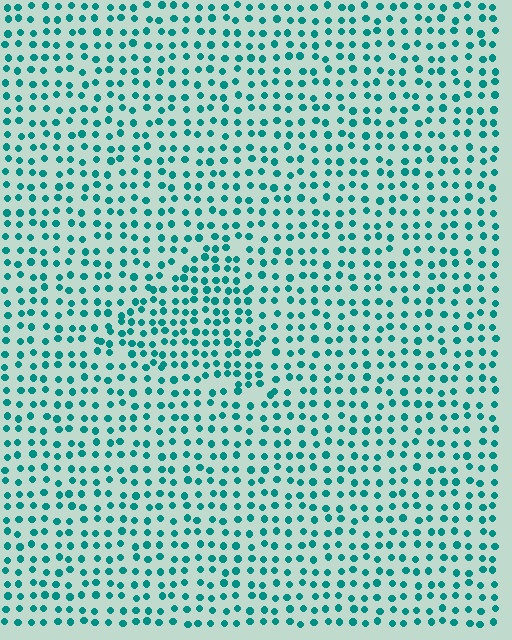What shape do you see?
I see a triangle.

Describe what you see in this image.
The image contains small teal elements arranged at two different densities. A triangle-shaped region is visible where the elements are more densely packed than the surrounding area.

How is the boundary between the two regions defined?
The boundary is defined by a change in element density (approximately 1.5x ratio). All elements are the same color, size, and shape.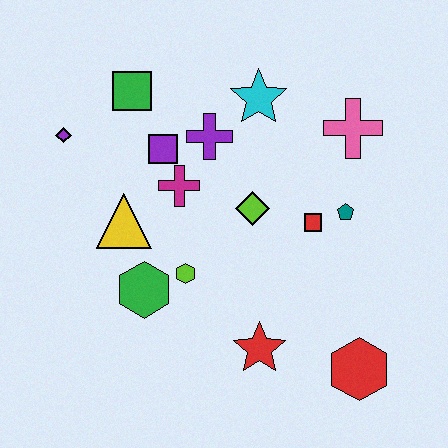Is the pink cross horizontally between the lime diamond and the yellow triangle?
No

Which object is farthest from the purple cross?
The red hexagon is farthest from the purple cross.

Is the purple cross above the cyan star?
No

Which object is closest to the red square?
The teal pentagon is closest to the red square.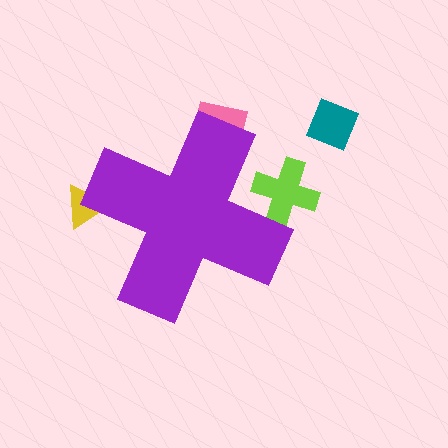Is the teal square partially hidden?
No, the teal square is fully visible.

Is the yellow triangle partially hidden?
Yes, the yellow triangle is partially hidden behind the purple cross.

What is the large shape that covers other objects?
A purple cross.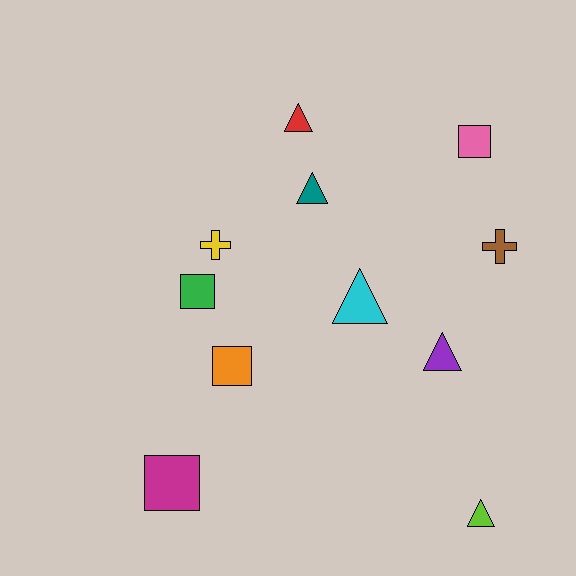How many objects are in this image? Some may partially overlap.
There are 11 objects.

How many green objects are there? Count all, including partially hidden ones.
There is 1 green object.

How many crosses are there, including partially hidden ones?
There are 2 crosses.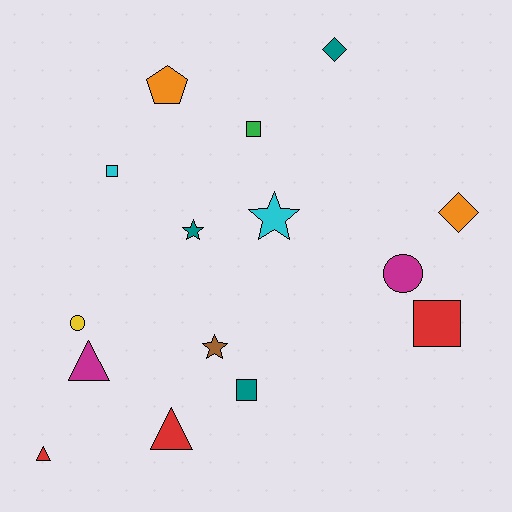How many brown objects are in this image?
There is 1 brown object.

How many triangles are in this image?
There are 3 triangles.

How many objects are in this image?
There are 15 objects.